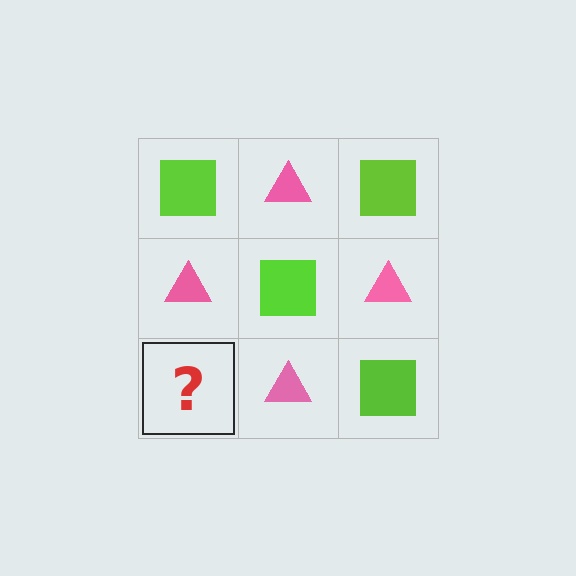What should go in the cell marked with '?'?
The missing cell should contain a lime square.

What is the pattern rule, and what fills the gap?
The rule is that it alternates lime square and pink triangle in a checkerboard pattern. The gap should be filled with a lime square.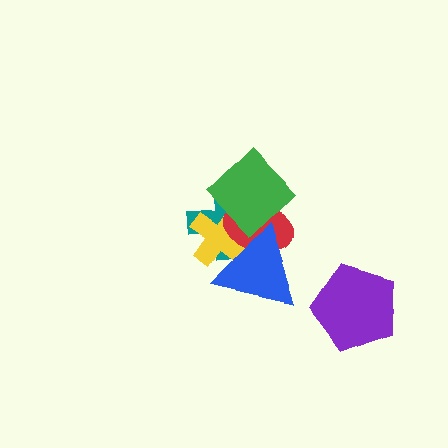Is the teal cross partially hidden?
Yes, it is partially covered by another shape.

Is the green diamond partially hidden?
Yes, it is partially covered by another shape.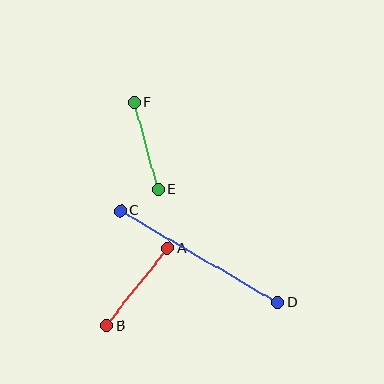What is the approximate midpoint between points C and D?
The midpoint is at approximately (199, 257) pixels.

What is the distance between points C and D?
The distance is approximately 182 pixels.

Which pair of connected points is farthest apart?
Points C and D are farthest apart.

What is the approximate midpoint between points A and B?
The midpoint is at approximately (137, 287) pixels.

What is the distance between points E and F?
The distance is approximately 90 pixels.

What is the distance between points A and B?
The distance is approximately 99 pixels.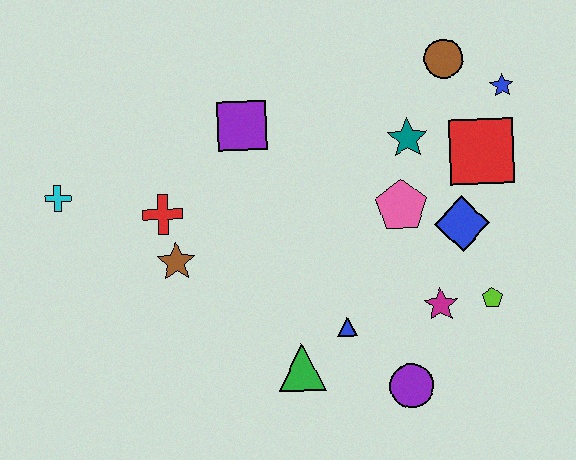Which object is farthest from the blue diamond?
The cyan cross is farthest from the blue diamond.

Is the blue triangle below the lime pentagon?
Yes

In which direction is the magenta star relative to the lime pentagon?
The magenta star is to the left of the lime pentagon.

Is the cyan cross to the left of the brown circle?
Yes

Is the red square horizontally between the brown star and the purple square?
No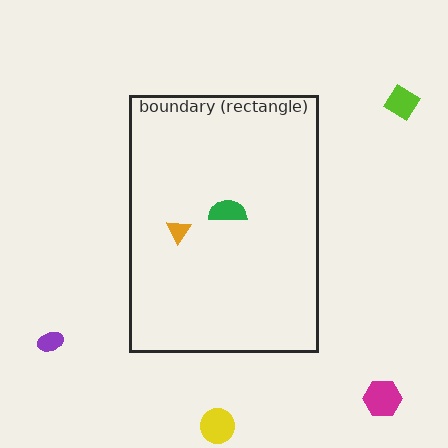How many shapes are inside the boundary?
2 inside, 4 outside.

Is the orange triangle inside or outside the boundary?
Inside.